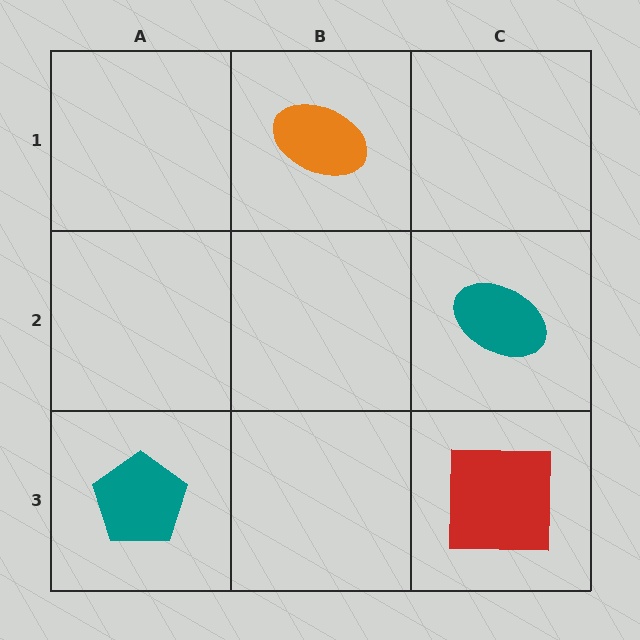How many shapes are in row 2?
1 shape.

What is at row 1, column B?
An orange ellipse.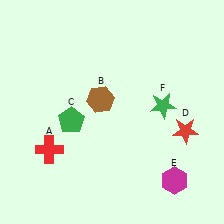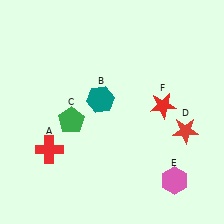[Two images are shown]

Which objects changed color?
B changed from brown to teal. E changed from magenta to pink. F changed from green to red.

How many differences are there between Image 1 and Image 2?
There are 3 differences between the two images.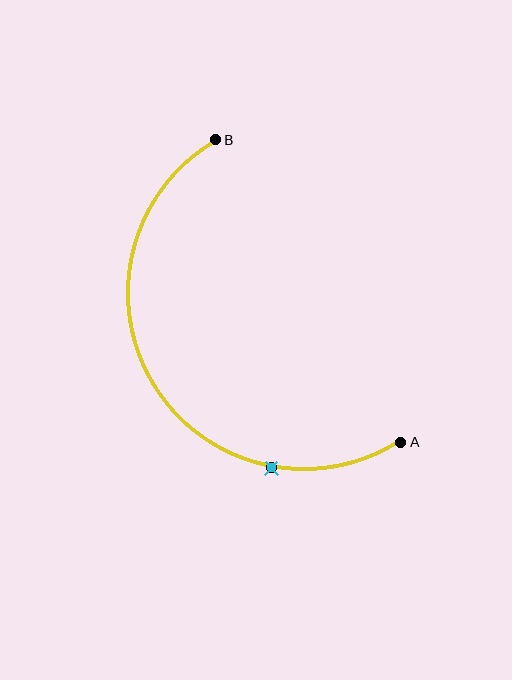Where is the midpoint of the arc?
The arc midpoint is the point on the curve farthest from the straight line joining A and B. It sits to the left of that line.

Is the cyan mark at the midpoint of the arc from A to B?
No. The cyan mark lies on the arc but is closer to endpoint A. The arc midpoint would be at the point on the curve equidistant along the arc from both A and B.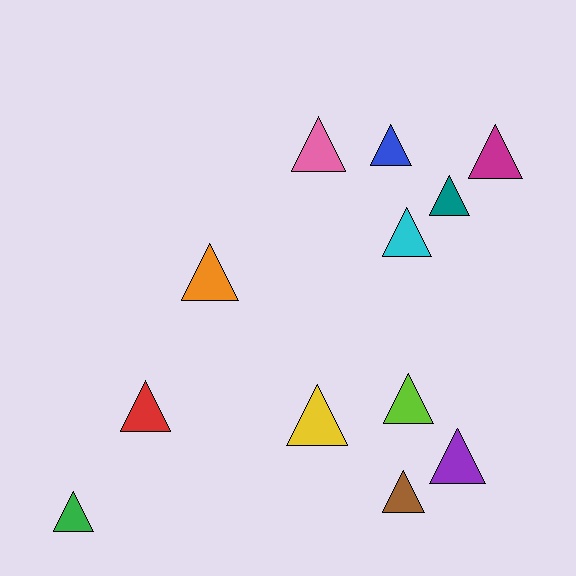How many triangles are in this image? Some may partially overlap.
There are 12 triangles.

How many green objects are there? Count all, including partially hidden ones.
There is 1 green object.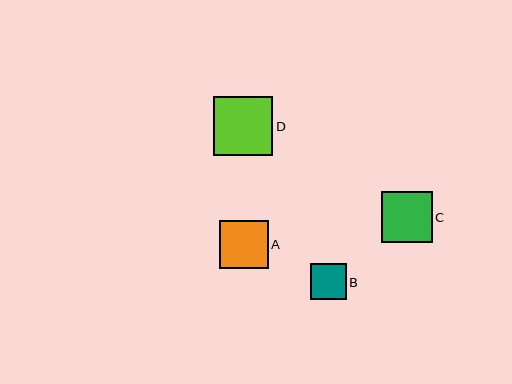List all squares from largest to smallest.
From largest to smallest: D, C, A, B.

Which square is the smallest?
Square B is the smallest with a size of approximately 36 pixels.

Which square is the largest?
Square D is the largest with a size of approximately 59 pixels.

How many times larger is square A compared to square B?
Square A is approximately 1.4 times the size of square B.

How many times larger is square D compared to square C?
Square D is approximately 1.2 times the size of square C.